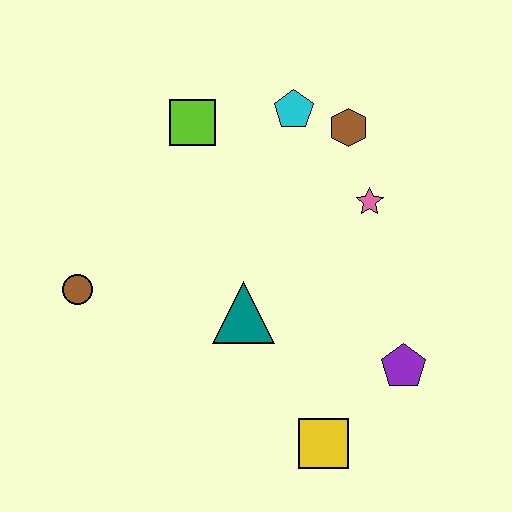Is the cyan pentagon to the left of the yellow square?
Yes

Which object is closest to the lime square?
The cyan pentagon is closest to the lime square.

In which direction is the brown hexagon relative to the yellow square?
The brown hexagon is above the yellow square.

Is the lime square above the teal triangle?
Yes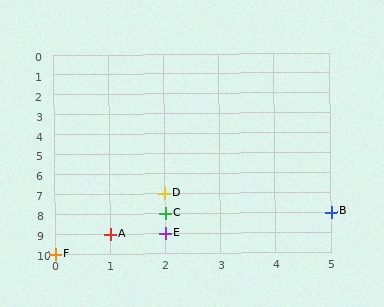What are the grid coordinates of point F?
Point F is at grid coordinates (0, 10).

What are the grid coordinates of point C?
Point C is at grid coordinates (2, 8).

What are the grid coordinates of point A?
Point A is at grid coordinates (1, 9).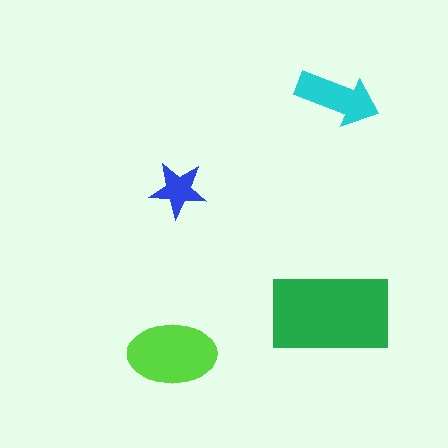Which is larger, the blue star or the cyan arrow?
The cyan arrow.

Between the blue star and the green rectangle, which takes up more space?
The green rectangle.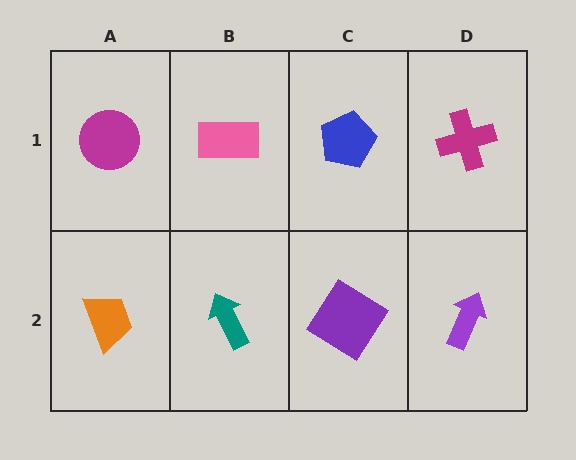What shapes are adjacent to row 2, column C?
A blue pentagon (row 1, column C), a teal arrow (row 2, column B), a purple arrow (row 2, column D).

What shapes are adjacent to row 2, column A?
A magenta circle (row 1, column A), a teal arrow (row 2, column B).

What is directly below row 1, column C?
A purple diamond.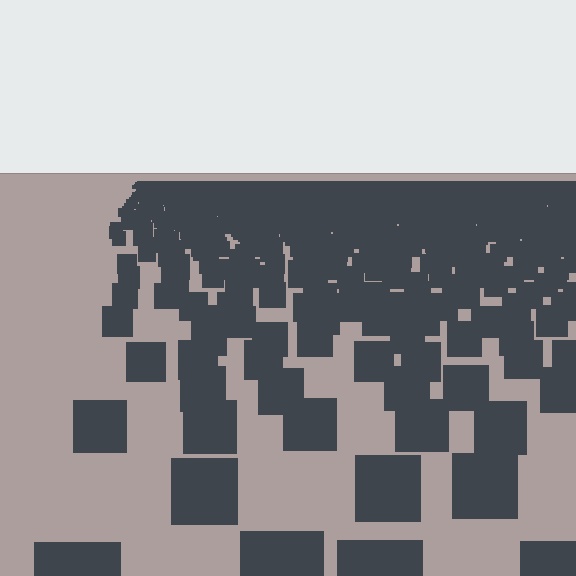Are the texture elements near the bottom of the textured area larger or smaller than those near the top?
Larger. Near the bottom, elements are closer to the viewer and appear at a bigger on-screen size.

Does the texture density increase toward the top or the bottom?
Density increases toward the top.